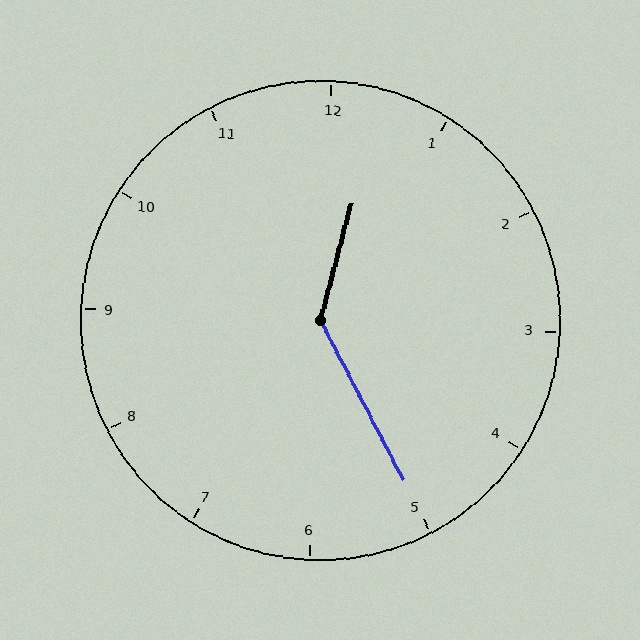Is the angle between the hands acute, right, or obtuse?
It is obtuse.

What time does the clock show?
12:25.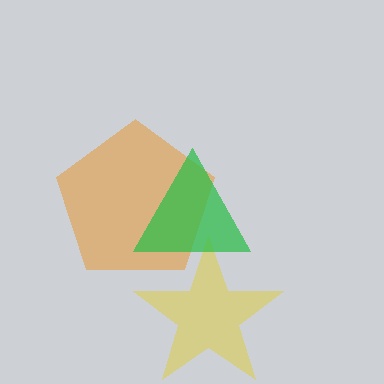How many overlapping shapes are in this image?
There are 3 overlapping shapes in the image.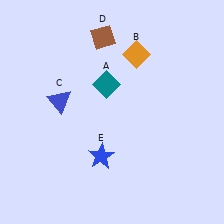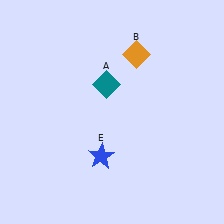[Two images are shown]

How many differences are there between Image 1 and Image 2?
There are 2 differences between the two images.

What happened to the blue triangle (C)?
The blue triangle (C) was removed in Image 2. It was in the top-left area of Image 1.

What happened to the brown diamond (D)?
The brown diamond (D) was removed in Image 2. It was in the top-left area of Image 1.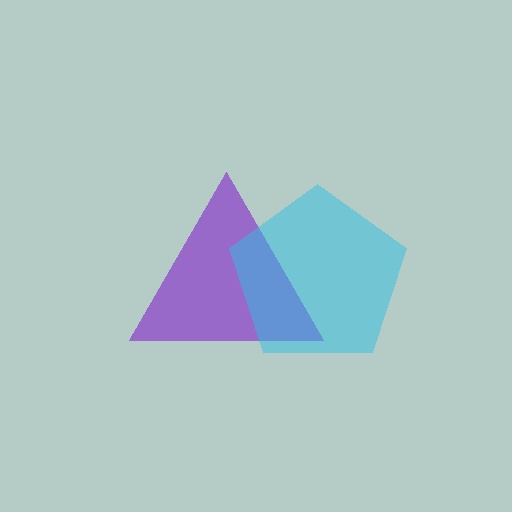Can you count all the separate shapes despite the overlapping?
Yes, there are 2 separate shapes.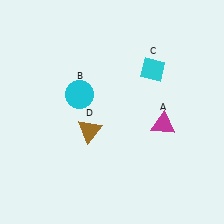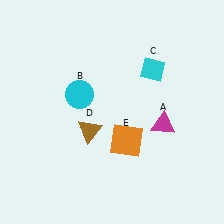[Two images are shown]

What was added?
An orange square (E) was added in Image 2.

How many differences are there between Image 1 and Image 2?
There is 1 difference between the two images.